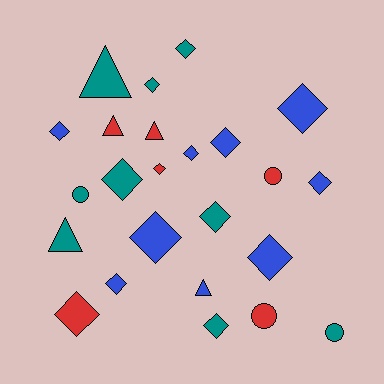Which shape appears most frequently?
Diamond, with 15 objects.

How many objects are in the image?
There are 24 objects.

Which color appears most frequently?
Teal, with 9 objects.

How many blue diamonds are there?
There are 8 blue diamonds.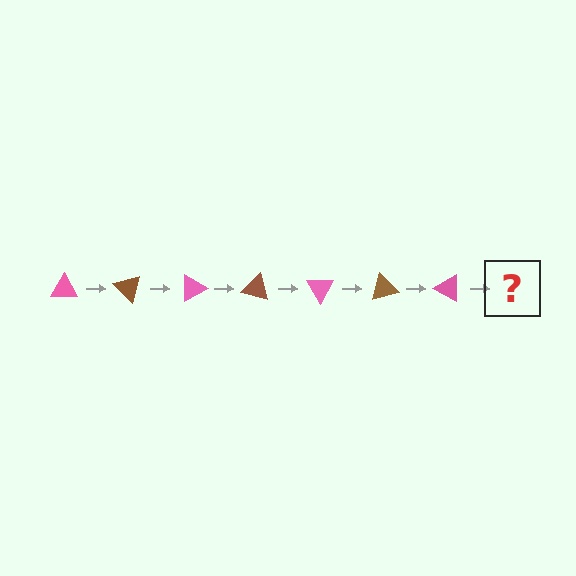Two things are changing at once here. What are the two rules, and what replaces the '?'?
The two rules are that it rotates 45 degrees each step and the color cycles through pink and brown. The '?' should be a brown triangle, rotated 315 degrees from the start.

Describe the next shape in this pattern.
It should be a brown triangle, rotated 315 degrees from the start.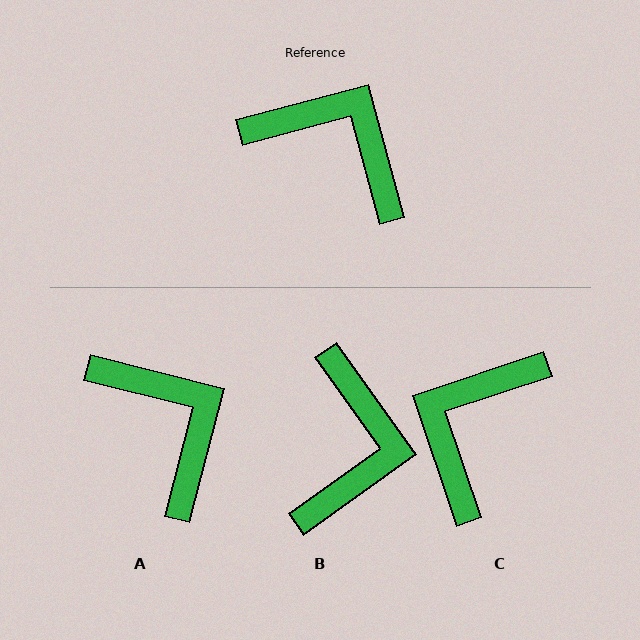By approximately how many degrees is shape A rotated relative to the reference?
Approximately 29 degrees clockwise.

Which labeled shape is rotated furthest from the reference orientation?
C, about 93 degrees away.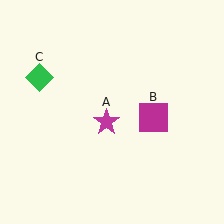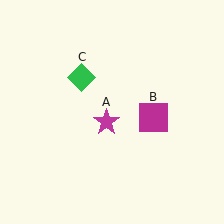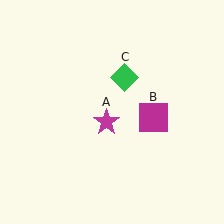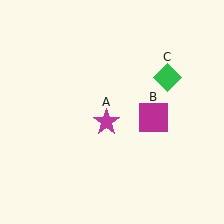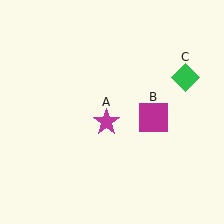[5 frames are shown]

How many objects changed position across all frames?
1 object changed position: green diamond (object C).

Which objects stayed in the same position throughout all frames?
Magenta star (object A) and magenta square (object B) remained stationary.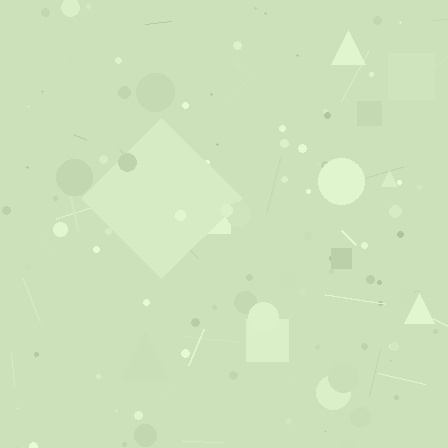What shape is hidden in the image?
A diamond is hidden in the image.